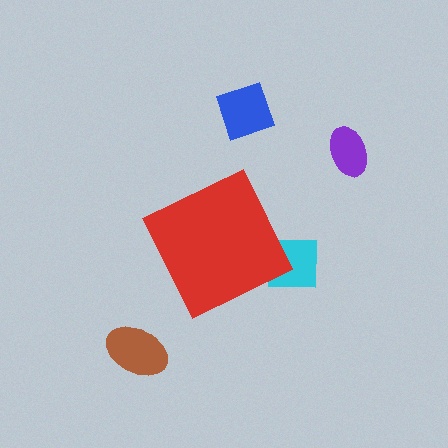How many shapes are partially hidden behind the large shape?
1 shape is partially hidden.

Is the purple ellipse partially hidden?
No, the purple ellipse is fully visible.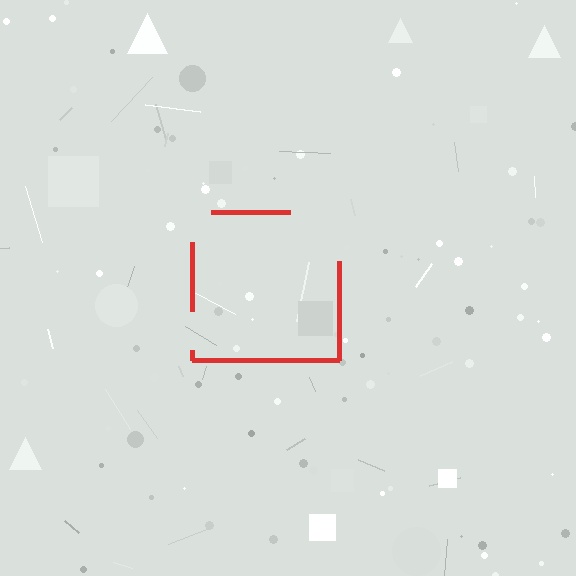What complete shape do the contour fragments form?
The contour fragments form a square.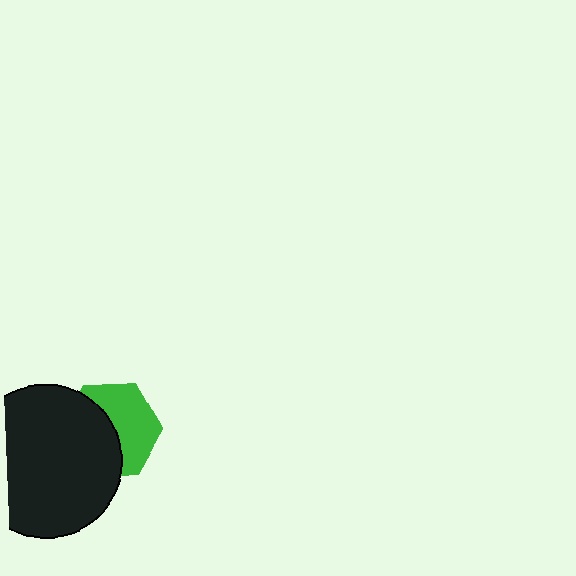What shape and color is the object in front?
The object in front is a black circle.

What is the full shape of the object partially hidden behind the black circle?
The partially hidden object is a green hexagon.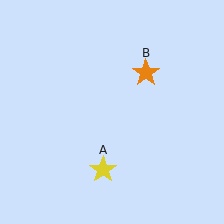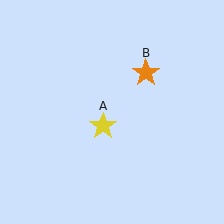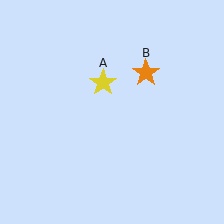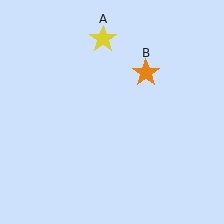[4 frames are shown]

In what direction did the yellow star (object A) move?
The yellow star (object A) moved up.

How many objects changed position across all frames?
1 object changed position: yellow star (object A).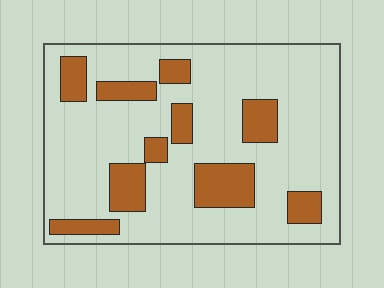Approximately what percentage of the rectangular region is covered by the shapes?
Approximately 20%.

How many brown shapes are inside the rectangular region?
10.